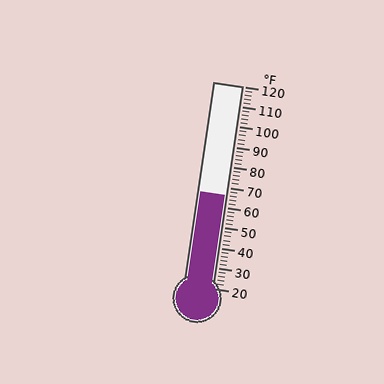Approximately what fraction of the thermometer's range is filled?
The thermometer is filled to approximately 45% of its range.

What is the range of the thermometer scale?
The thermometer scale ranges from 20°F to 120°F.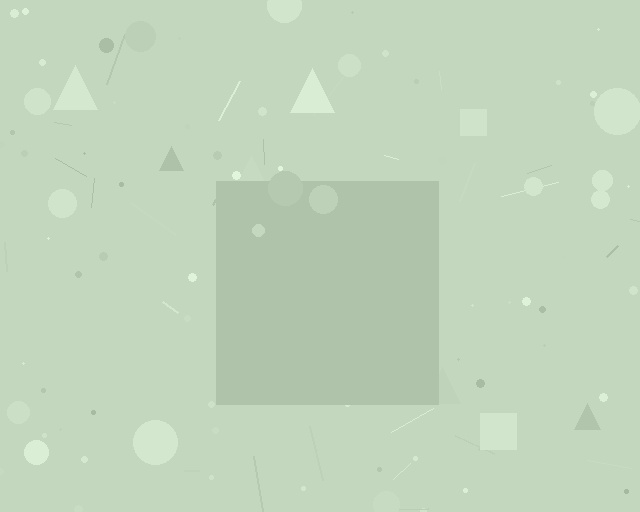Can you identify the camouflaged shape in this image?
The camouflaged shape is a square.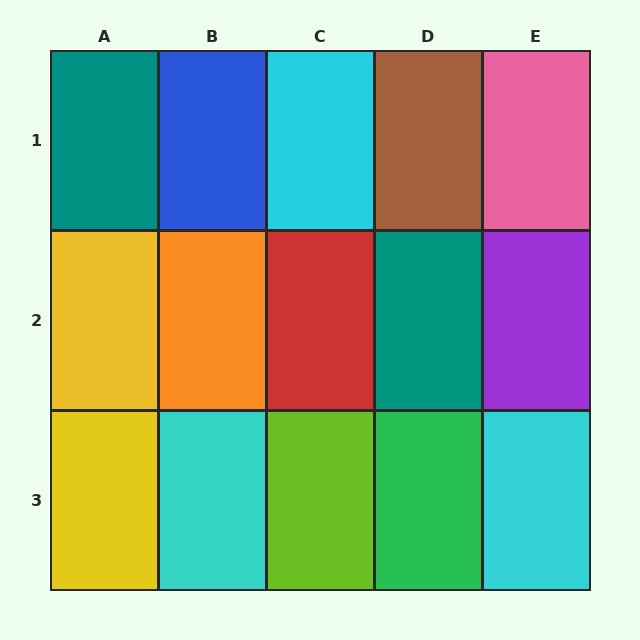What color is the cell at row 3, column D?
Green.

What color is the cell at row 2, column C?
Red.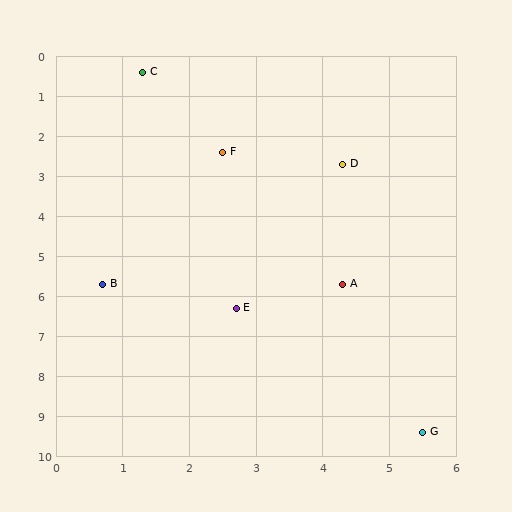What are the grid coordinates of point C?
Point C is at approximately (1.3, 0.4).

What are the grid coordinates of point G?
Point G is at approximately (5.5, 9.4).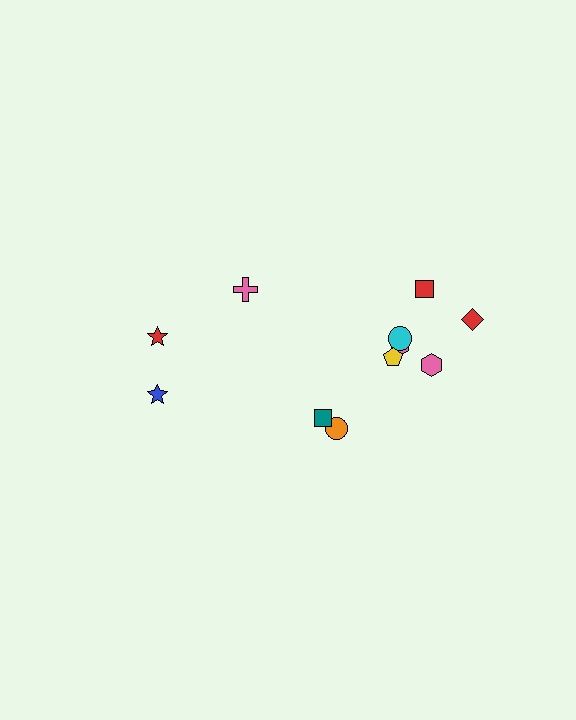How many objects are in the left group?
There are 3 objects.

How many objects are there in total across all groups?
There are 11 objects.